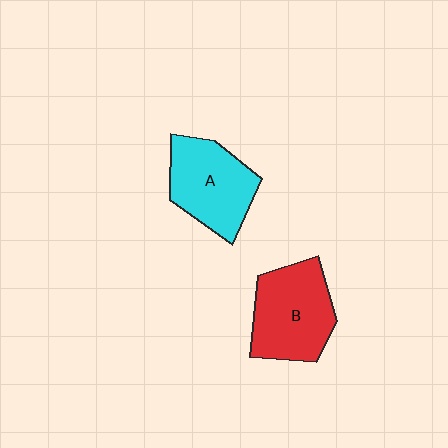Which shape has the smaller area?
Shape A (cyan).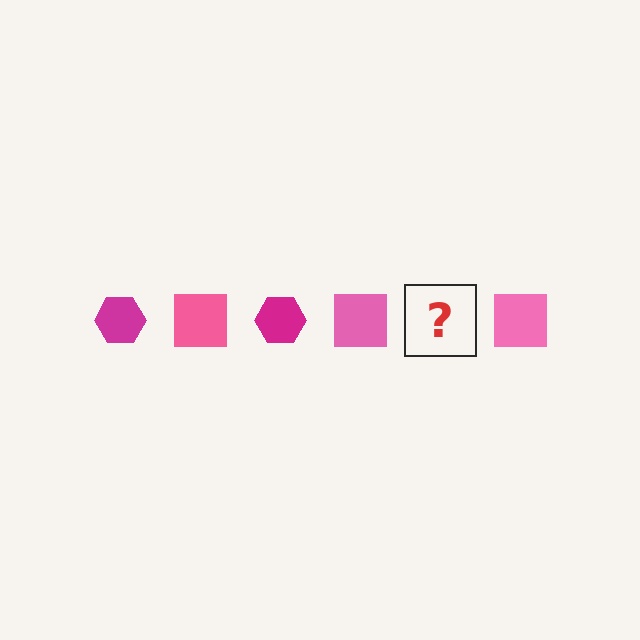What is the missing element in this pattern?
The missing element is a magenta hexagon.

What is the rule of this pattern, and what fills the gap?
The rule is that the pattern alternates between magenta hexagon and pink square. The gap should be filled with a magenta hexagon.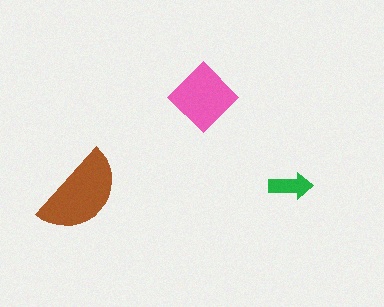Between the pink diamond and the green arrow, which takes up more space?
The pink diamond.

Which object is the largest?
The brown semicircle.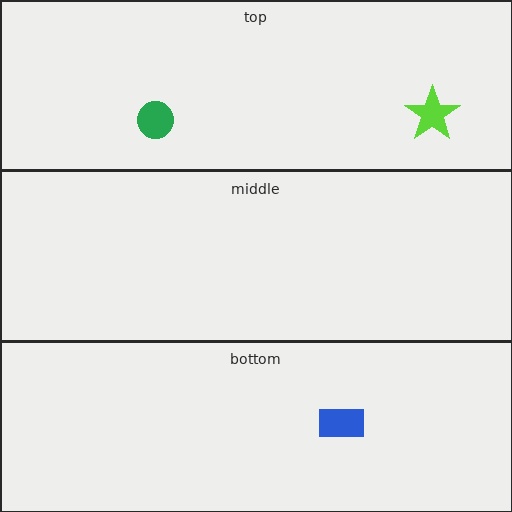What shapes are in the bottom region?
The blue rectangle.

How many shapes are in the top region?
2.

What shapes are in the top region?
The lime star, the green circle.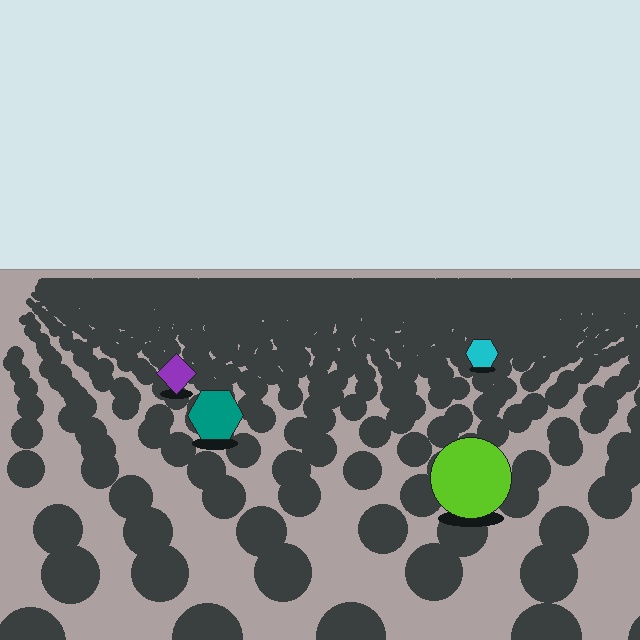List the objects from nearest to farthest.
From nearest to farthest: the lime circle, the teal hexagon, the purple diamond, the cyan hexagon.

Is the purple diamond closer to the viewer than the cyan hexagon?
Yes. The purple diamond is closer — you can tell from the texture gradient: the ground texture is coarser near it.